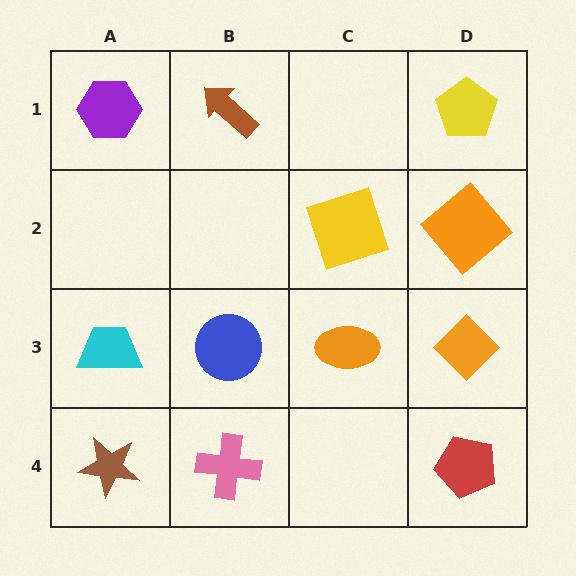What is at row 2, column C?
A yellow square.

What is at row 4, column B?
A pink cross.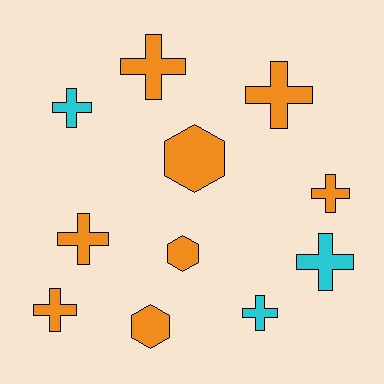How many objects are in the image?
There are 11 objects.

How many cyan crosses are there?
There are 3 cyan crosses.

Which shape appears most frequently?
Cross, with 8 objects.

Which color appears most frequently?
Orange, with 8 objects.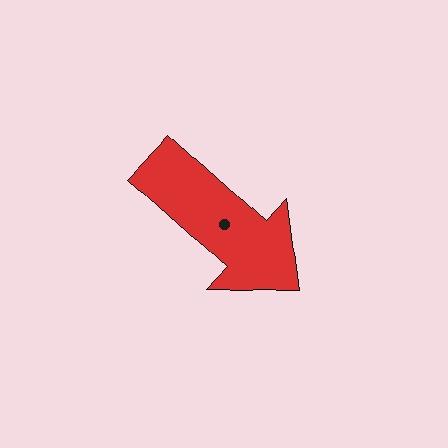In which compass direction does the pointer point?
Southeast.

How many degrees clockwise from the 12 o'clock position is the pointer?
Approximately 132 degrees.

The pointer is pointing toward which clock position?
Roughly 4 o'clock.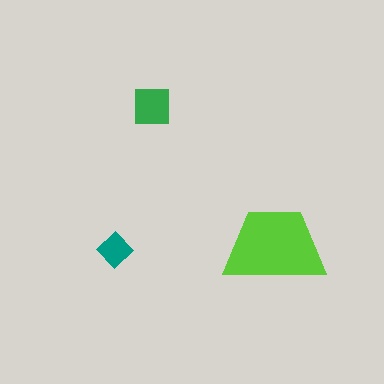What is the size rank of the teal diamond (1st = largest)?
3rd.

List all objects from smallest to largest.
The teal diamond, the green square, the lime trapezoid.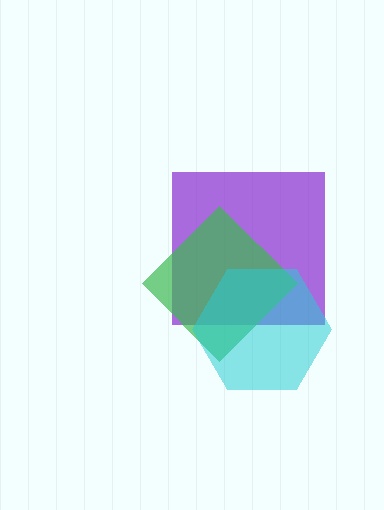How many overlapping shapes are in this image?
There are 3 overlapping shapes in the image.